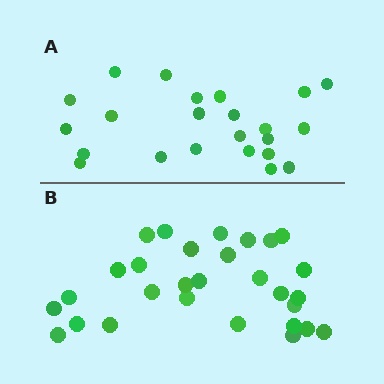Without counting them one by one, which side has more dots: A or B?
Region B (the bottom region) has more dots.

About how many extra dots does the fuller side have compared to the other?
Region B has about 6 more dots than region A.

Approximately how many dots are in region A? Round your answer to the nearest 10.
About 20 dots. (The exact count is 23, which rounds to 20.)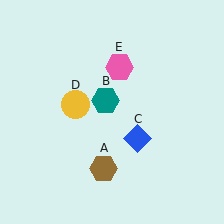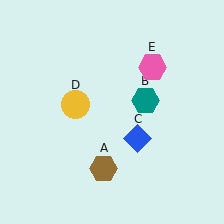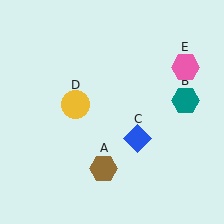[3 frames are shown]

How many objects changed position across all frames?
2 objects changed position: teal hexagon (object B), pink hexagon (object E).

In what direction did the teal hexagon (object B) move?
The teal hexagon (object B) moved right.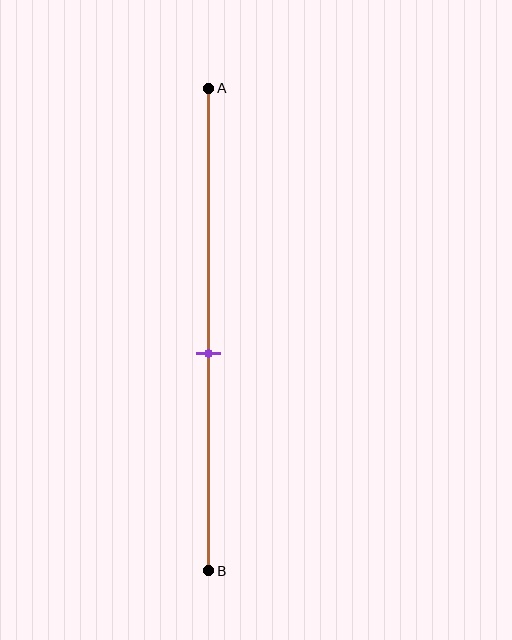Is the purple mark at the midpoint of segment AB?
No, the mark is at about 55% from A, not at the 50% midpoint.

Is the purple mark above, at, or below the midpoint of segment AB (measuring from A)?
The purple mark is below the midpoint of segment AB.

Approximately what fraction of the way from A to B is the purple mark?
The purple mark is approximately 55% of the way from A to B.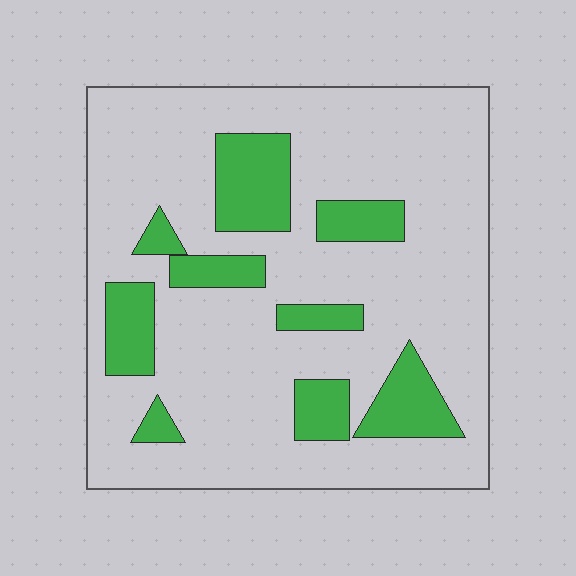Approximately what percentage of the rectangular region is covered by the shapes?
Approximately 20%.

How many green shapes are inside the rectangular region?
9.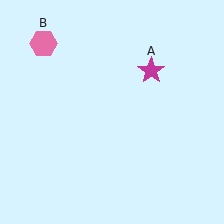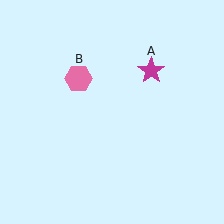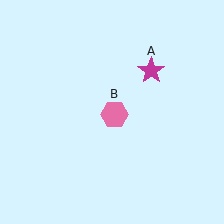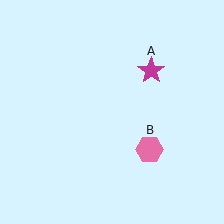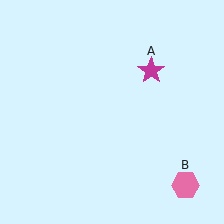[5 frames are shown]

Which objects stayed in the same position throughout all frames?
Magenta star (object A) remained stationary.